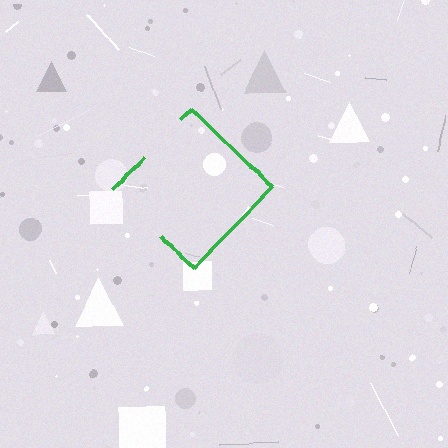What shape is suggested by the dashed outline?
The dashed outline suggests a diamond.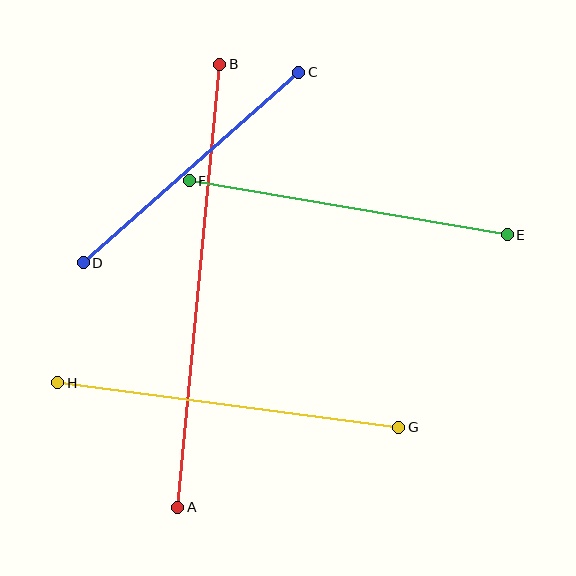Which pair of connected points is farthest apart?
Points A and B are farthest apart.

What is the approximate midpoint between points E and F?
The midpoint is at approximately (348, 208) pixels.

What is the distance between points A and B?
The distance is approximately 445 pixels.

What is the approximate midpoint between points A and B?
The midpoint is at approximately (199, 286) pixels.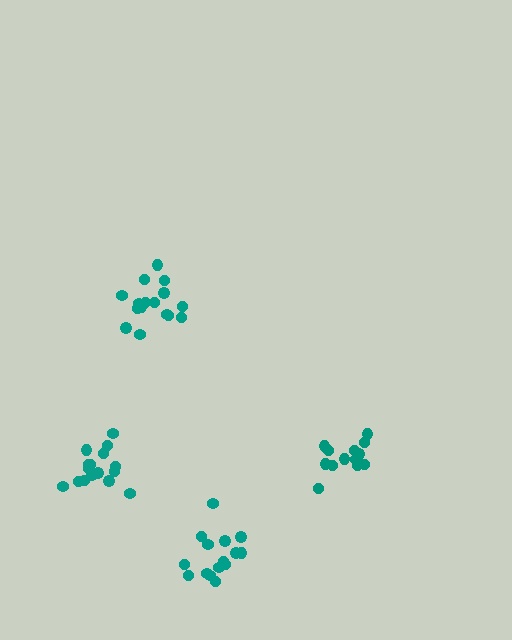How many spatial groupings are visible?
There are 4 spatial groupings.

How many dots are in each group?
Group 1: 14 dots, Group 2: 16 dots, Group 3: 16 dots, Group 4: 15 dots (61 total).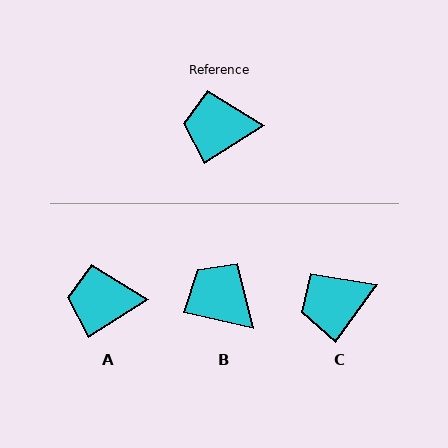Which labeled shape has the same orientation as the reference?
A.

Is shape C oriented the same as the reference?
No, it is off by about 22 degrees.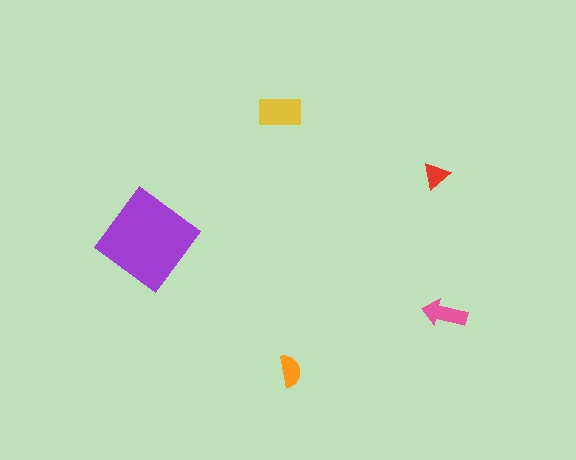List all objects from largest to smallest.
The purple diamond, the yellow rectangle, the pink arrow, the orange semicircle, the red triangle.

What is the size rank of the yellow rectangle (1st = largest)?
2nd.